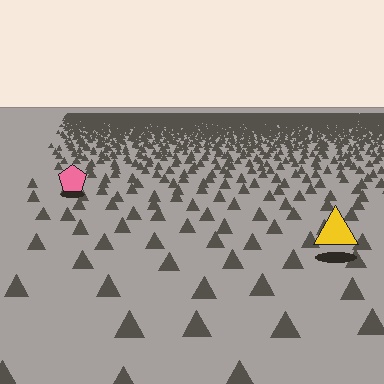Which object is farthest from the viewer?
The pink pentagon is farthest from the viewer. It appears smaller and the ground texture around it is denser.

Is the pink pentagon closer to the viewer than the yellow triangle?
No. The yellow triangle is closer — you can tell from the texture gradient: the ground texture is coarser near it.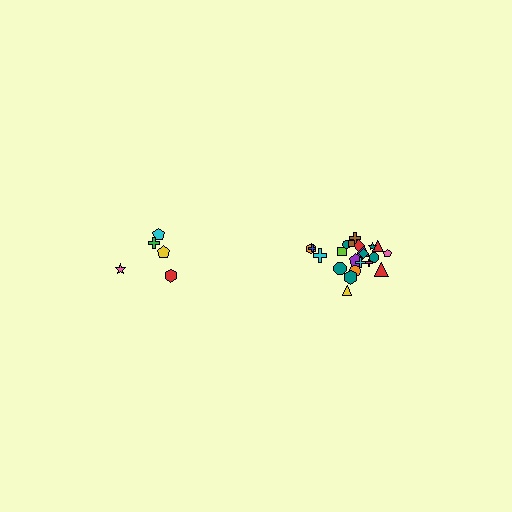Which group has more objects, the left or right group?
The right group.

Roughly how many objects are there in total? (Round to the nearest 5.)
Roughly 25 objects in total.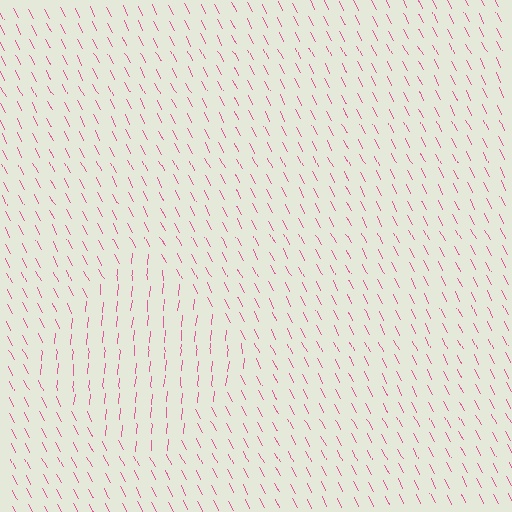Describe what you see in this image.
The image is filled with small pink line segments. A diamond region in the image has lines oriented differently from the surrounding lines, creating a visible texture boundary.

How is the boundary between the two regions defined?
The boundary is defined purely by a change in line orientation (approximately 31 degrees difference). All lines are the same color and thickness.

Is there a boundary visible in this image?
Yes, there is a texture boundary formed by a change in line orientation.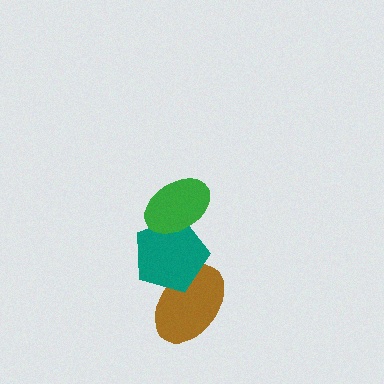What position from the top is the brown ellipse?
The brown ellipse is 3rd from the top.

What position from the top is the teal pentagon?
The teal pentagon is 2nd from the top.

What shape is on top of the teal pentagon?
The green ellipse is on top of the teal pentagon.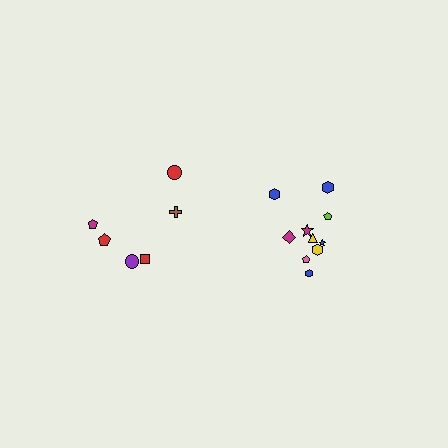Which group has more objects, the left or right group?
The right group.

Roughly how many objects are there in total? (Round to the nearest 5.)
Roughly 15 objects in total.